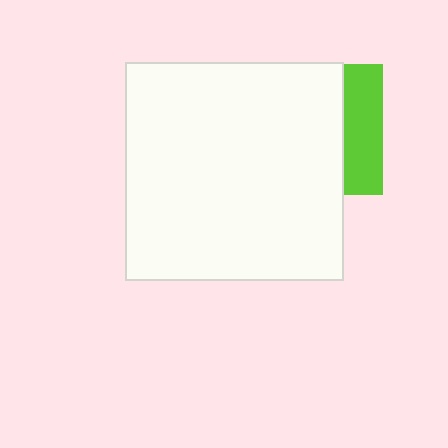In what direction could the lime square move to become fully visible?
The lime square could move right. That would shift it out from behind the white square entirely.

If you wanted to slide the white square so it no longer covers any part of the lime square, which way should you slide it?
Slide it left — that is the most direct way to separate the two shapes.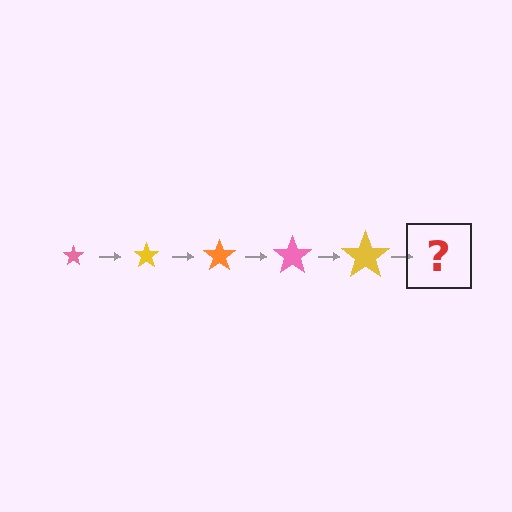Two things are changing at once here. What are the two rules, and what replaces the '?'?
The two rules are that the star grows larger each step and the color cycles through pink, yellow, and orange. The '?' should be an orange star, larger than the previous one.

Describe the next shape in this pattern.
It should be an orange star, larger than the previous one.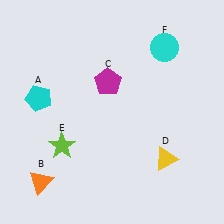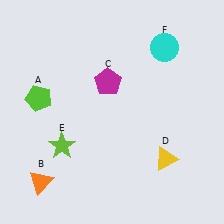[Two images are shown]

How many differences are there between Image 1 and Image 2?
There is 1 difference between the two images.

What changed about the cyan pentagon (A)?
In Image 1, A is cyan. In Image 2, it changed to lime.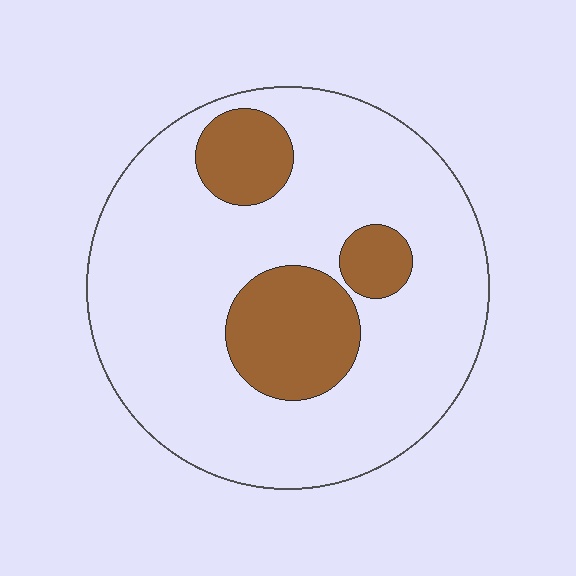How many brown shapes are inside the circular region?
3.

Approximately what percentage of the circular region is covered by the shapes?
Approximately 20%.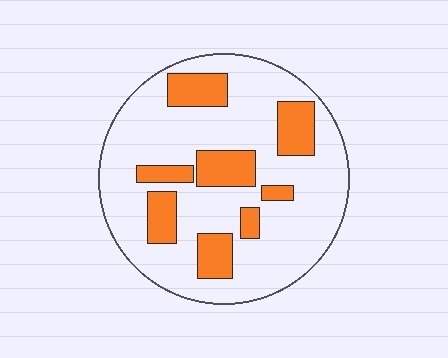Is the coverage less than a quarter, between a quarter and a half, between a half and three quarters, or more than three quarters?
Less than a quarter.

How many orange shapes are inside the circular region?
8.